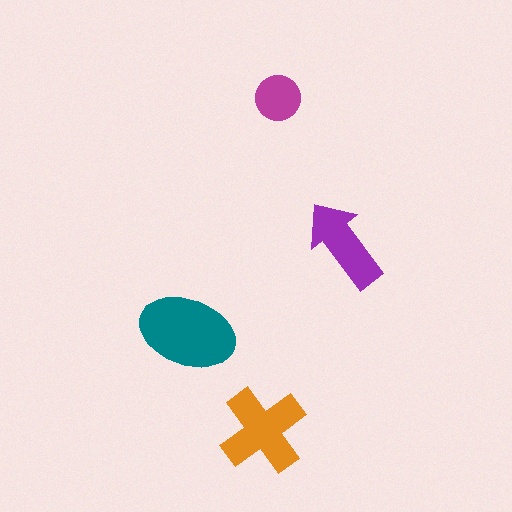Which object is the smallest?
The magenta circle.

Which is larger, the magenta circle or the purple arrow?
The purple arrow.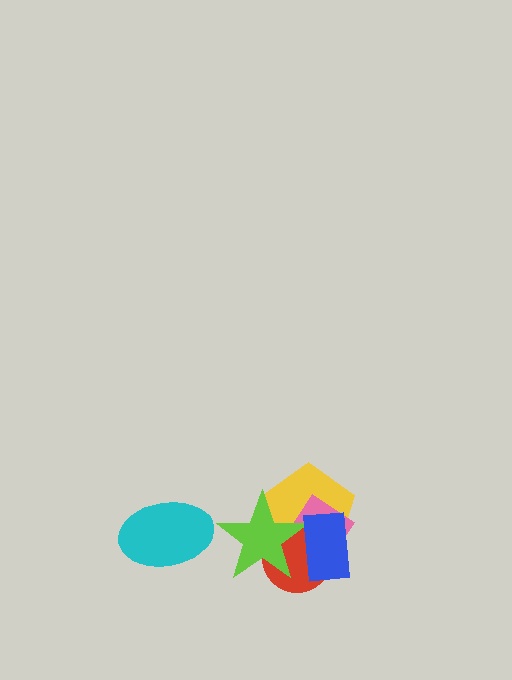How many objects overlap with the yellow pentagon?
4 objects overlap with the yellow pentagon.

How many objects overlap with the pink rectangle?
4 objects overlap with the pink rectangle.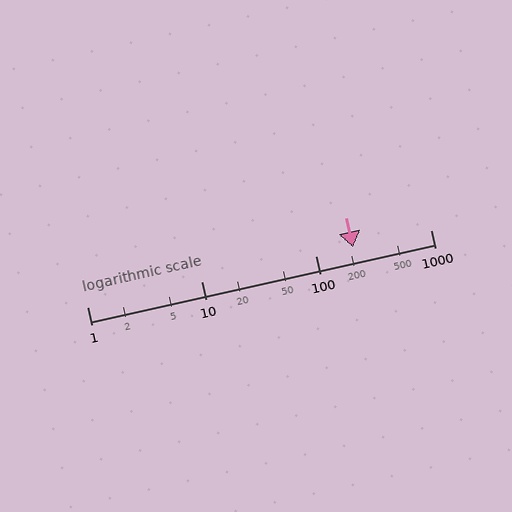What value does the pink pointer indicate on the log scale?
The pointer indicates approximately 210.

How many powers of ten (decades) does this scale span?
The scale spans 3 decades, from 1 to 1000.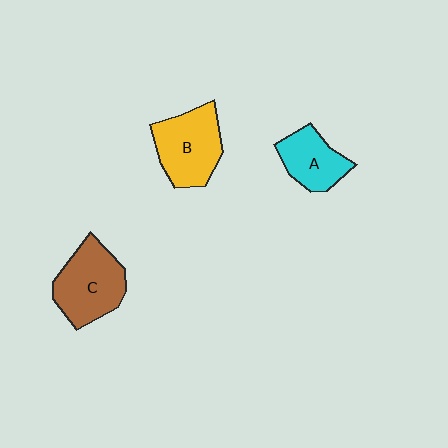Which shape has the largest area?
Shape C (brown).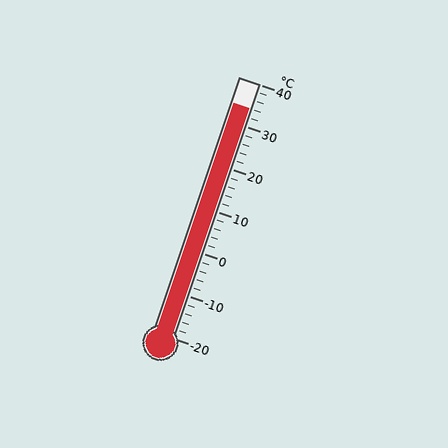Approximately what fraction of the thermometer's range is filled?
The thermometer is filled to approximately 90% of its range.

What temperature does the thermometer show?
The thermometer shows approximately 34°C.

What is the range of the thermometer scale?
The thermometer scale ranges from -20°C to 40°C.